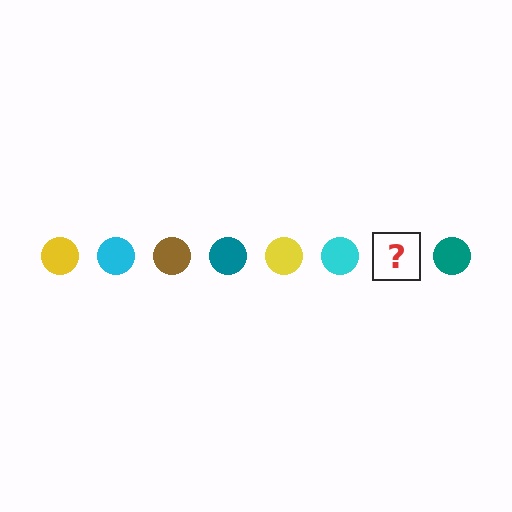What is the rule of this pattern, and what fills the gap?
The rule is that the pattern cycles through yellow, cyan, brown, teal circles. The gap should be filled with a brown circle.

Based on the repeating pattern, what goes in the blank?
The blank should be a brown circle.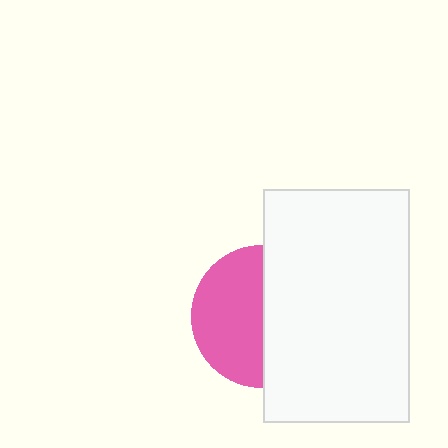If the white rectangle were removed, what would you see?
You would see the complete pink circle.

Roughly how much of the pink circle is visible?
About half of it is visible (roughly 51%).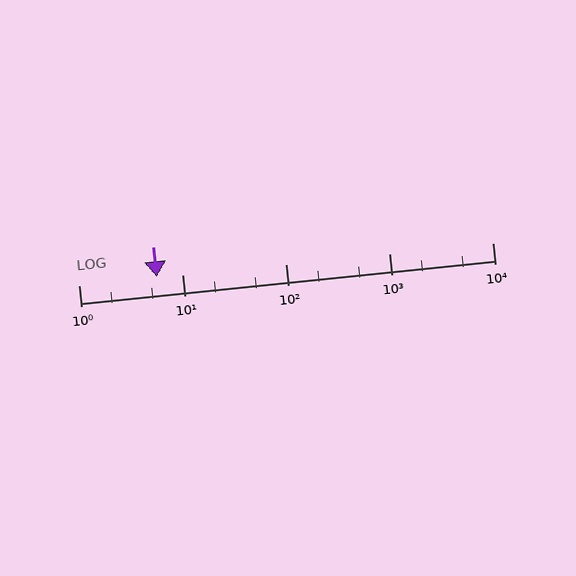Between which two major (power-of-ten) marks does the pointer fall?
The pointer is between 1 and 10.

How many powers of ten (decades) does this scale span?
The scale spans 4 decades, from 1 to 10000.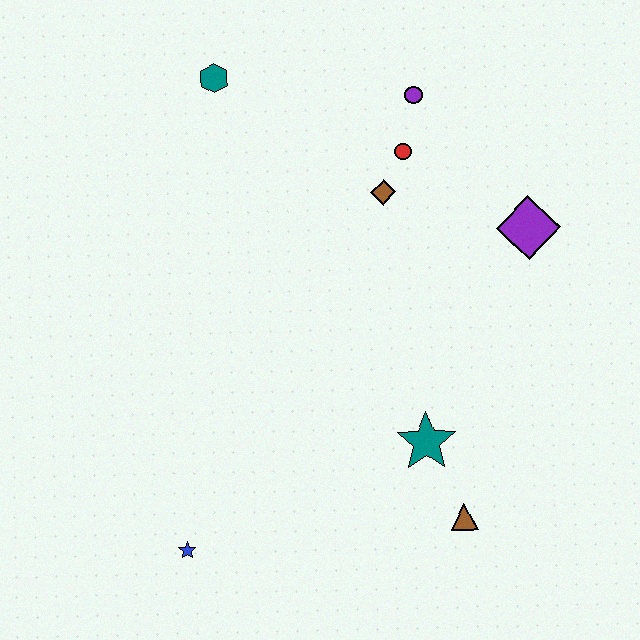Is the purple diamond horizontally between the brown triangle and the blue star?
No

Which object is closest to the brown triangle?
The teal star is closest to the brown triangle.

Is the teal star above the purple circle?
No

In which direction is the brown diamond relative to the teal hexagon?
The brown diamond is to the right of the teal hexagon.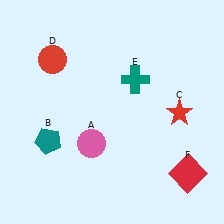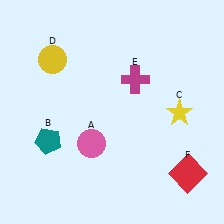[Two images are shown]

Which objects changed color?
C changed from red to yellow. D changed from red to yellow. E changed from teal to magenta.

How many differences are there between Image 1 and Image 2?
There are 3 differences between the two images.